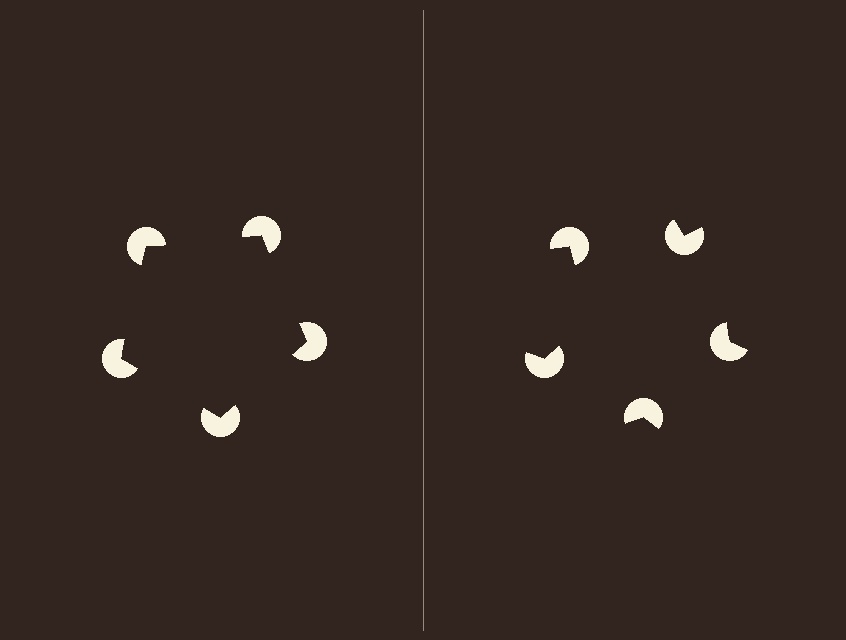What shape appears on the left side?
An illusory pentagon.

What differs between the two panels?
The pac-man discs are positioned identically on both sides; only the wedge orientations differ. On the left they align to a pentagon; on the right they are misaligned.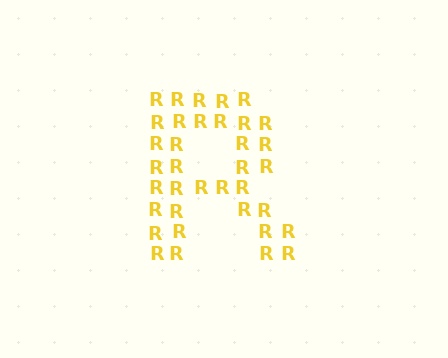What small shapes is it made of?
It is made of small letter R's.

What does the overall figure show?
The overall figure shows the letter R.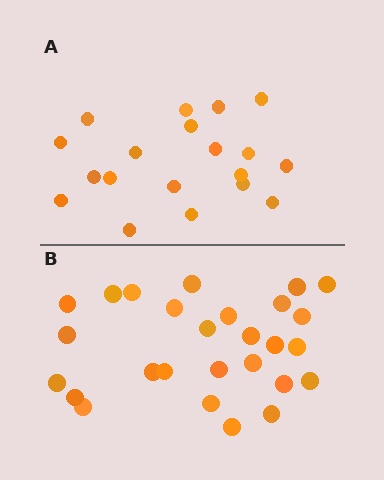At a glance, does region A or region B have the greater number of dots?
Region B (the bottom region) has more dots.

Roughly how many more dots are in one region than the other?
Region B has roughly 8 or so more dots than region A.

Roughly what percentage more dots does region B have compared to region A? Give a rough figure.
About 40% more.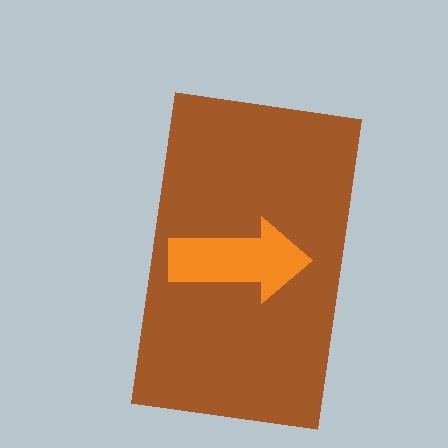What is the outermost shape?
The brown rectangle.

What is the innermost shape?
The orange arrow.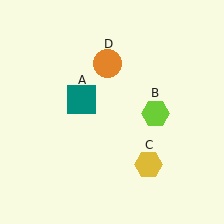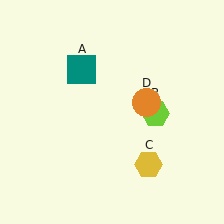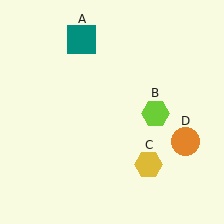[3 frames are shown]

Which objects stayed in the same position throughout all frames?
Lime hexagon (object B) and yellow hexagon (object C) remained stationary.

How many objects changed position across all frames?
2 objects changed position: teal square (object A), orange circle (object D).